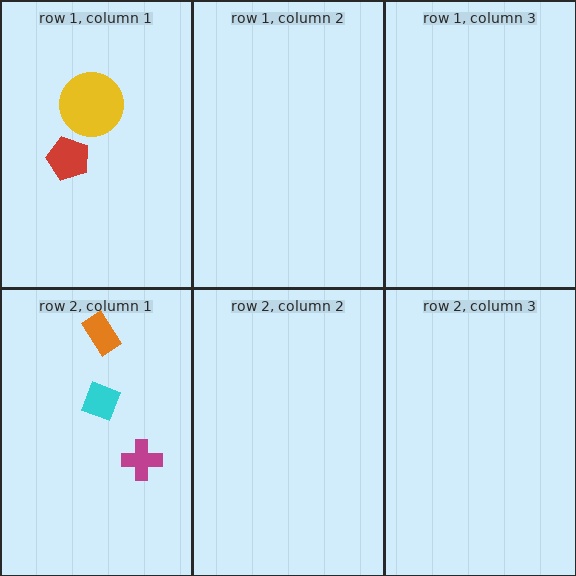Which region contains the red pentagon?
The row 1, column 1 region.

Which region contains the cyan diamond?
The row 2, column 1 region.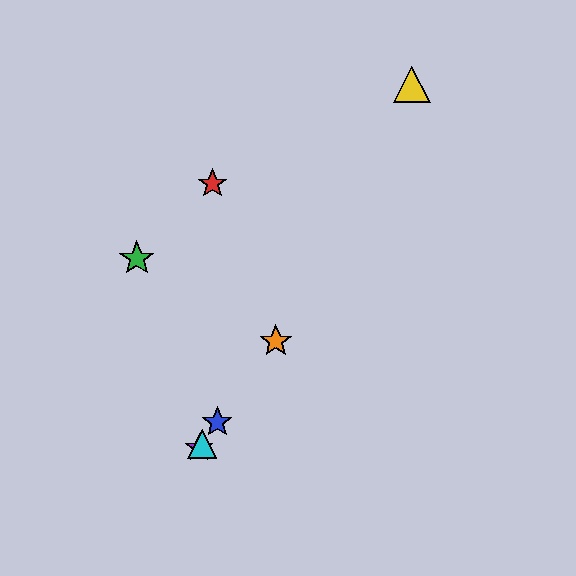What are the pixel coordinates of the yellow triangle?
The yellow triangle is at (412, 84).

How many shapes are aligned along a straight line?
4 shapes (the blue star, the purple star, the orange star, the cyan triangle) are aligned along a straight line.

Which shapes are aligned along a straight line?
The blue star, the purple star, the orange star, the cyan triangle are aligned along a straight line.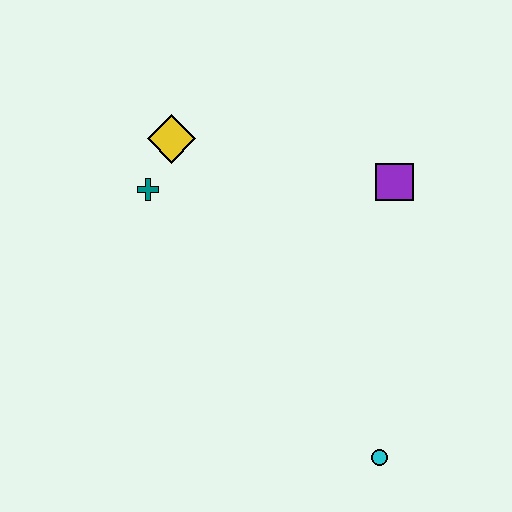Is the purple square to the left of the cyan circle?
No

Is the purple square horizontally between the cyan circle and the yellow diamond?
No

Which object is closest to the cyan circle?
The purple square is closest to the cyan circle.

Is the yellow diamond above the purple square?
Yes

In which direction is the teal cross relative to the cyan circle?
The teal cross is above the cyan circle.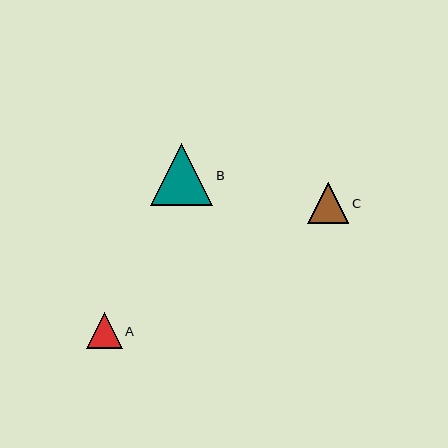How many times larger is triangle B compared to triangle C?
Triangle B is approximately 1.5 times the size of triangle C.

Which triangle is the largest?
Triangle B is the largest with a size of approximately 62 pixels.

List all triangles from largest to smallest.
From largest to smallest: B, C, A.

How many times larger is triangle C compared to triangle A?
Triangle C is approximately 1.1 times the size of triangle A.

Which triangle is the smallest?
Triangle A is the smallest with a size of approximately 36 pixels.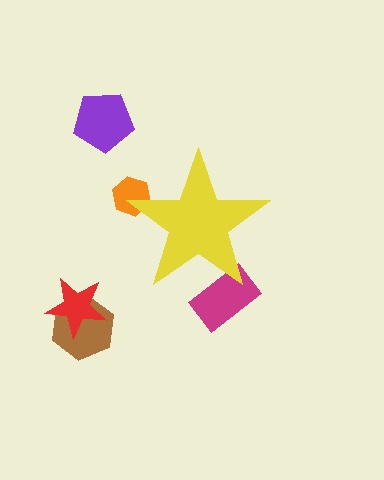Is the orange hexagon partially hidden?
Yes, the orange hexagon is partially hidden behind the yellow star.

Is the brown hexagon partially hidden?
No, the brown hexagon is fully visible.